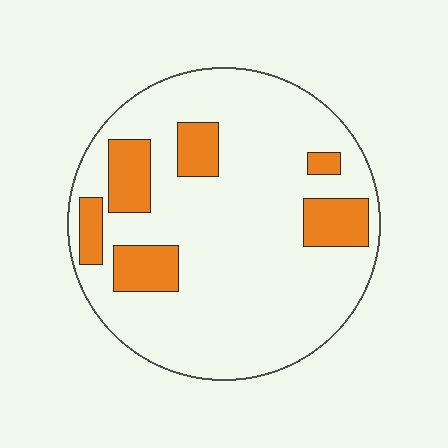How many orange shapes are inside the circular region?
6.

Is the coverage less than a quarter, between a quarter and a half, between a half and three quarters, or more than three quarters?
Less than a quarter.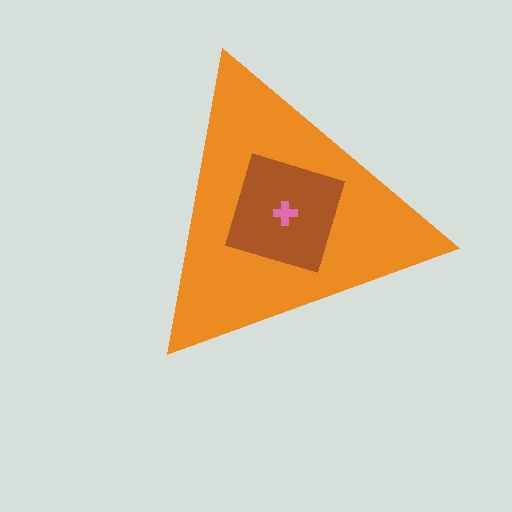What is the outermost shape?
The orange triangle.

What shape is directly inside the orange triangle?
The brown square.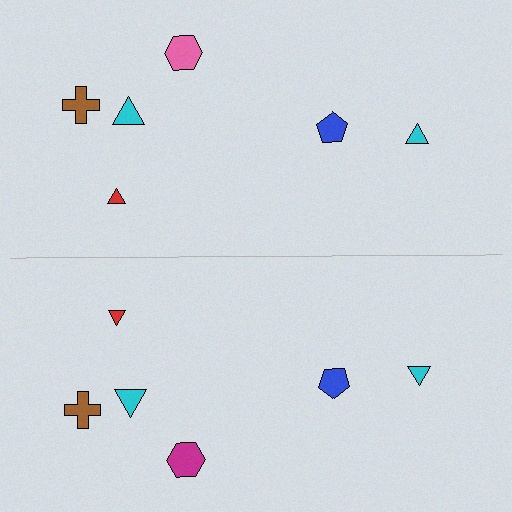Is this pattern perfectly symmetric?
No, the pattern is not perfectly symmetric. The magenta hexagon on the bottom side breaks the symmetry — its mirror counterpart is pink.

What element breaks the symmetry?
The magenta hexagon on the bottom side breaks the symmetry — its mirror counterpart is pink.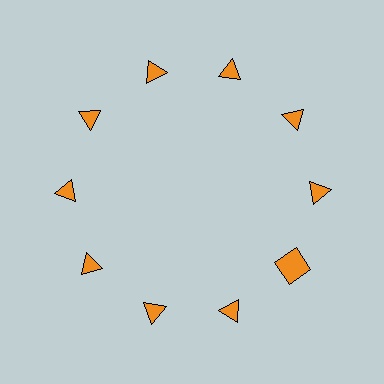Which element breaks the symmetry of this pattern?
The orange square at roughly the 4 o'clock position breaks the symmetry. All other shapes are orange triangles.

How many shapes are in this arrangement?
There are 10 shapes arranged in a ring pattern.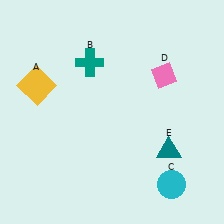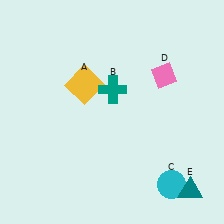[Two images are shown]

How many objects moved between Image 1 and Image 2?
3 objects moved between the two images.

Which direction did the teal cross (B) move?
The teal cross (B) moved down.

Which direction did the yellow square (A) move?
The yellow square (A) moved right.